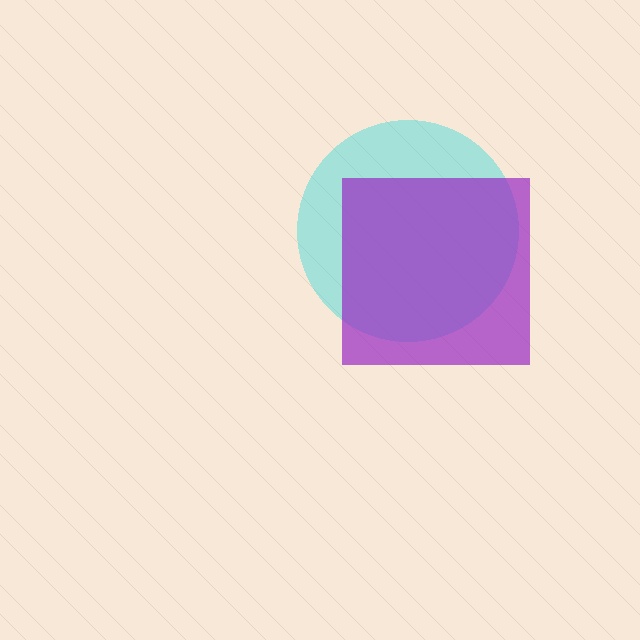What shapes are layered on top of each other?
The layered shapes are: a cyan circle, a purple square.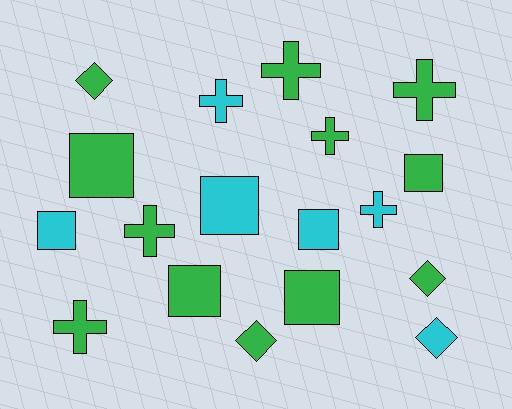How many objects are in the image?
There are 18 objects.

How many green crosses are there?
There are 5 green crosses.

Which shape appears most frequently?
Cross, with 7 objects.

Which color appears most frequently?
Green, with 12 objects.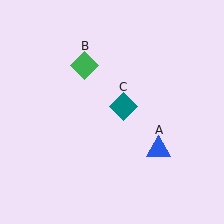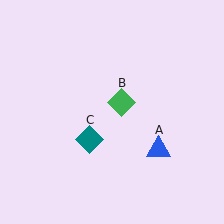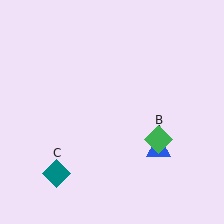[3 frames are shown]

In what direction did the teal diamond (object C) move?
The teal diamond (object C) moved down and to the left.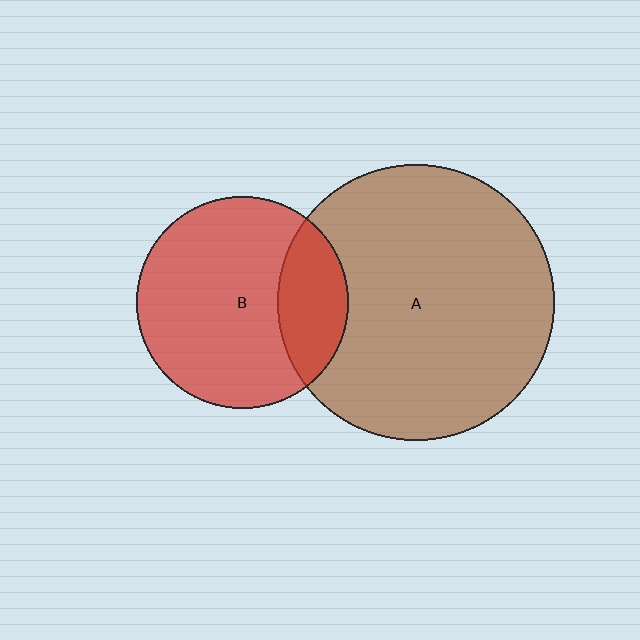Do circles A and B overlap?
Yes.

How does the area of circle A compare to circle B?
Approximately 1.7 times.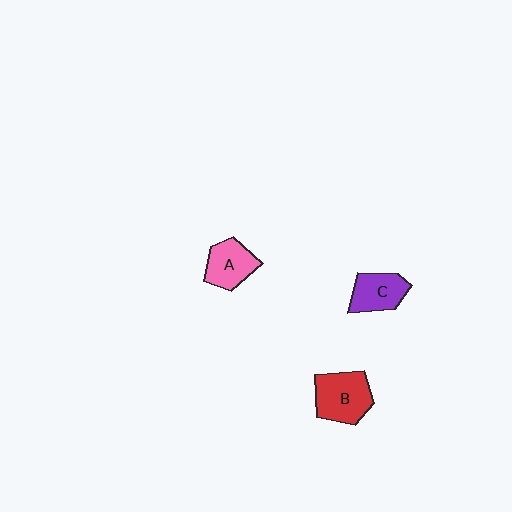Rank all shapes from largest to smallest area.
From largest to smallest: B (red), A (pink), C (purple).